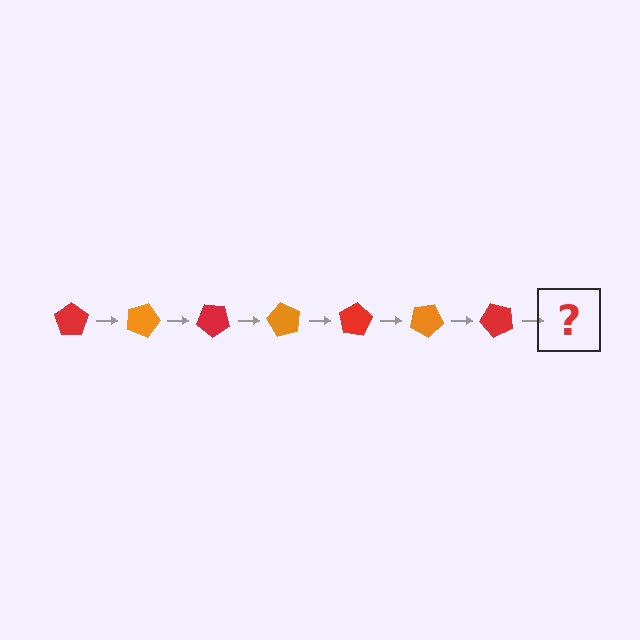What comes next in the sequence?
The next element should be an orange pentagon, rotated 140 degrees from the start.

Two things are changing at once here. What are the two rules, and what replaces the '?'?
The two rules are that it rotates 20 degrees each step and the color cycles through red and orange. The '?' should be an orange pentagon, rotated 140 degrees from the start.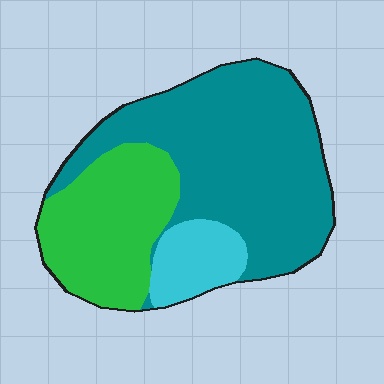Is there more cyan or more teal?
Teal.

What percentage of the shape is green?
Green covers 31% of the shape.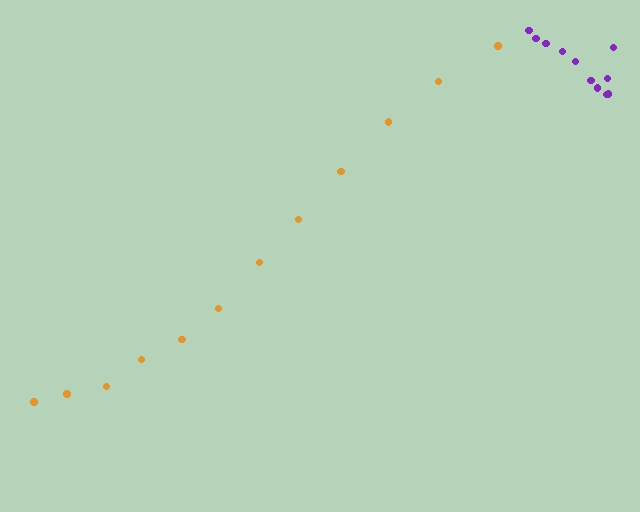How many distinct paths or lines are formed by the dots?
There are 2 distinct paths.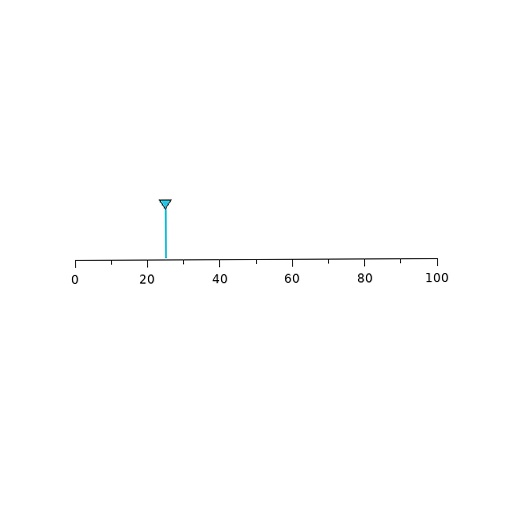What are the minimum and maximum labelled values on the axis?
The axis runs from 0 to 100.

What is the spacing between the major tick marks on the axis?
The major ticks are spaced 20 apart.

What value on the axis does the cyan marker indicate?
The marker indicates approximately 25.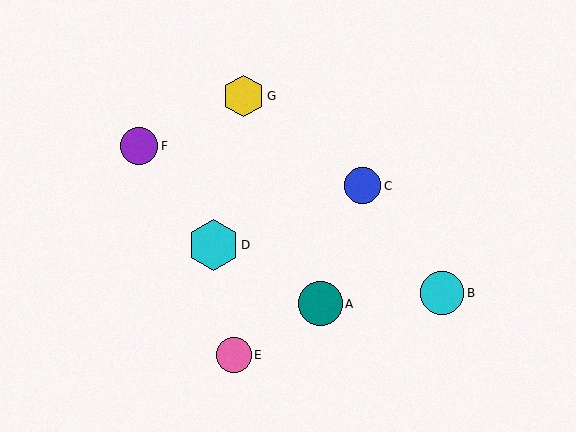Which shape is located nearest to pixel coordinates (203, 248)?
The cyan hexagon (labeled D) at (213, 245) is nearest to that location.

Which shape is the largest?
The cyan hexagon (labeled D) is the largest.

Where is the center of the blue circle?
The center of the blue circle is at (363, 186).